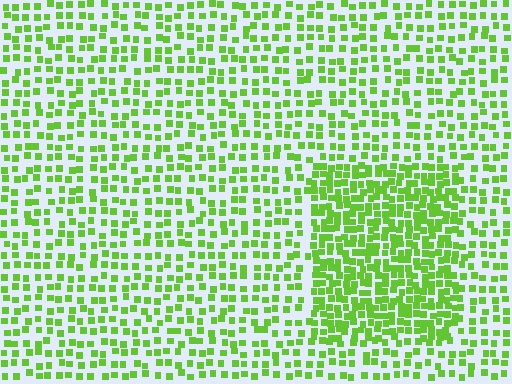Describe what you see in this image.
The image contains small lime elements arranged at two different densities. A rectangle-shaped region is visible where the elements are more densely packed than the surrounding area.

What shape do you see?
I see a rectangle.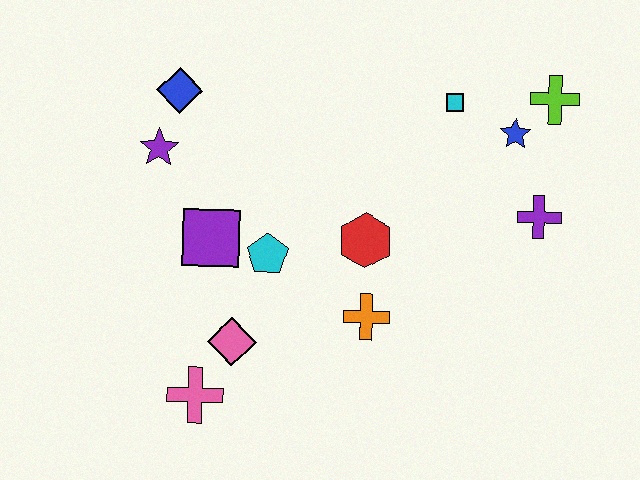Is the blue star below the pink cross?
No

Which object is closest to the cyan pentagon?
The purple square is closest to the cyan pentagon.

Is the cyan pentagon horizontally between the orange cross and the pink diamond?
Yes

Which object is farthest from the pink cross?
The lime cross is farthest from the pink cross.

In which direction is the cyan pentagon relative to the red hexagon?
The cyan pentagon is to the left of the red hexagon.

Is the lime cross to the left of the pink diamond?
No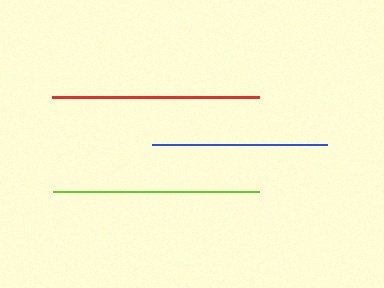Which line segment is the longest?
The red line is the longest at approximately 208 pixels.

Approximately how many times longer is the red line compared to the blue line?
The red line is approximately 1.2 times the length of the blue line.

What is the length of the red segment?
The red segment is approximately 208 pixels long.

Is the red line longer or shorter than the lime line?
The red line is longer than the lime line.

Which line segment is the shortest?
The blue line is the shortest at approximately 175 pixels.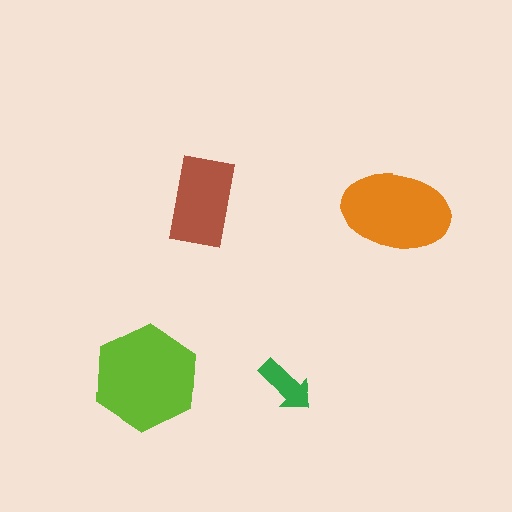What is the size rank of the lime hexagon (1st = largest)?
1st.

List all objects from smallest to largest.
The green arrow, the brown rectangle, the orange ellipse, the lime hexagon.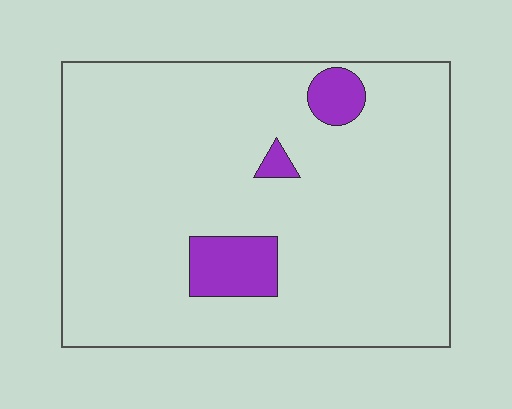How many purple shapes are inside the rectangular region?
3.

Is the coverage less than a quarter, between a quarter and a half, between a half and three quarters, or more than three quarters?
Less than a quarter.